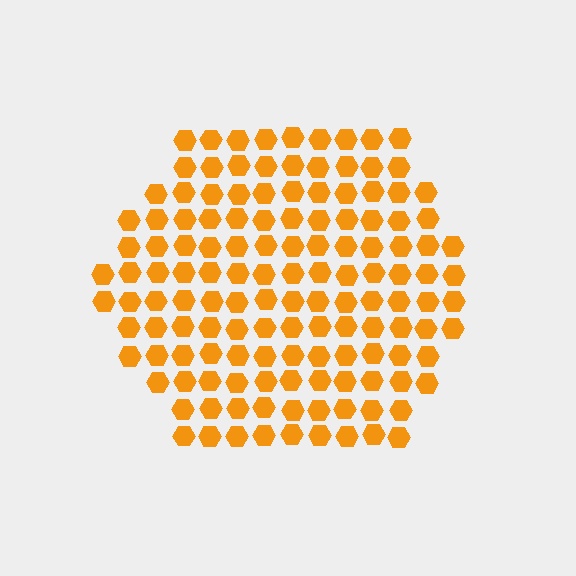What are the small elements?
The small elements are hexagons.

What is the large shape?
The large shape is a hexagon.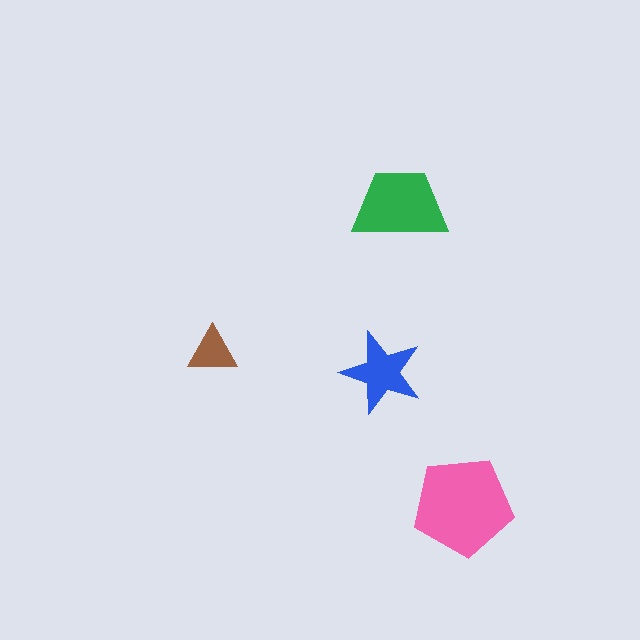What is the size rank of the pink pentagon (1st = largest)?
1st.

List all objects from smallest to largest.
The brown triangle, the blue star, the green trapezoid, the pink pentagon.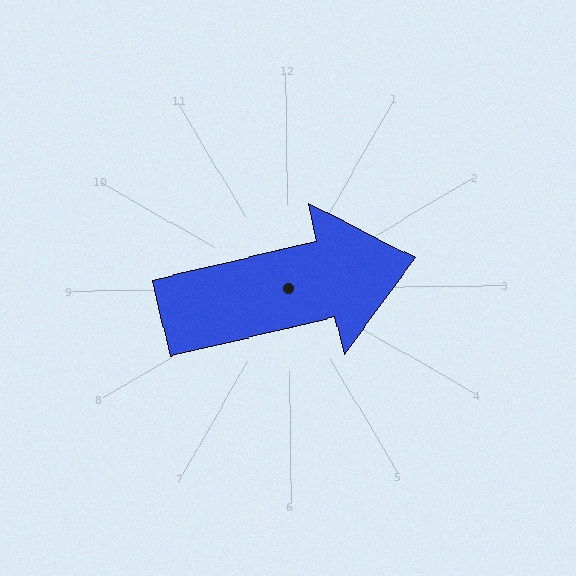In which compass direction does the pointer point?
East.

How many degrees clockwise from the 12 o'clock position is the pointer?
Approximately 77 degrees.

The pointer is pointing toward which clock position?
Roughly 3 o'clock.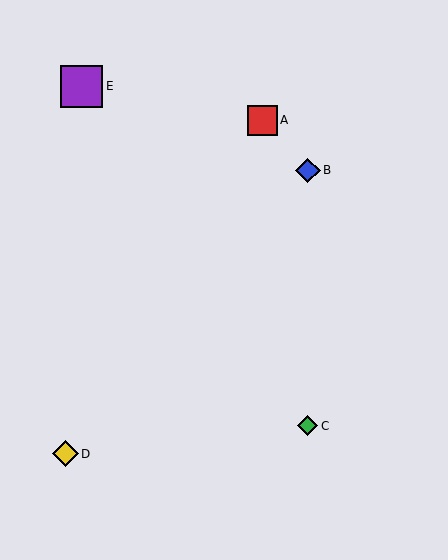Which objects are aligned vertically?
Objects B, C are aligned vertically.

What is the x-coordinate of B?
Object B is at x≈308.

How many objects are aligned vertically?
2 objects (B, C) are aligned vertically.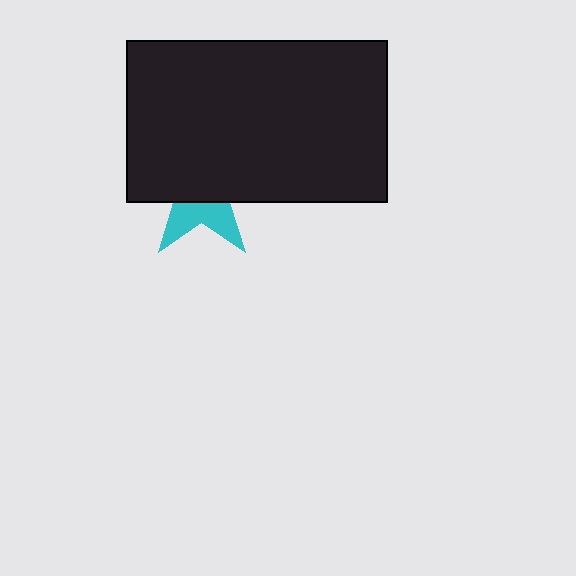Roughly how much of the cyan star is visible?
A small part of it is visible (roughly 35%).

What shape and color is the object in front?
The object in front is a black rectangle.